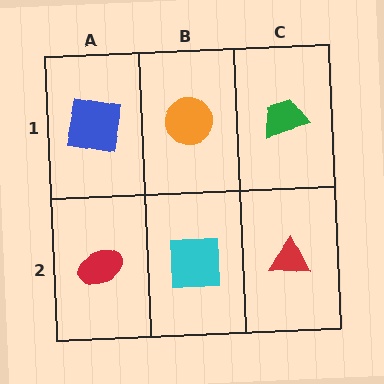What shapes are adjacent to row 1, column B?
A cyan square (row 2, column B), a blue square (row 1, column A), a green trapezoid (row 1, column C).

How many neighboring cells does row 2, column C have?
2.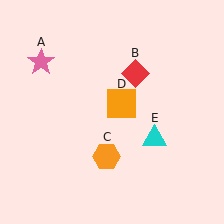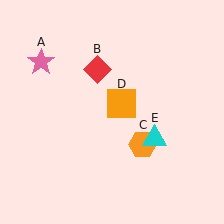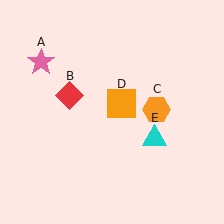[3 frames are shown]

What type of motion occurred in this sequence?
The red diamond (object B), orange hexagon (object C) rotated counterclockwise around the center of the scene.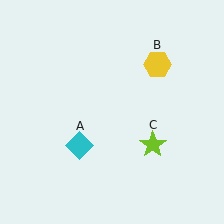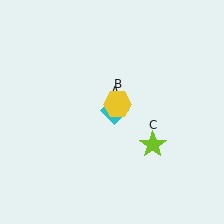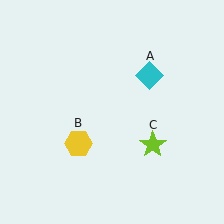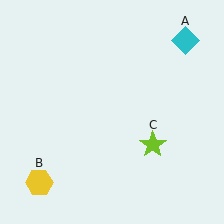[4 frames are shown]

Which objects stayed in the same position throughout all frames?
Lime star (object C) remained stationary.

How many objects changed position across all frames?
2 objects changed position: cyan diamond (object A), yellow hexagon (object B).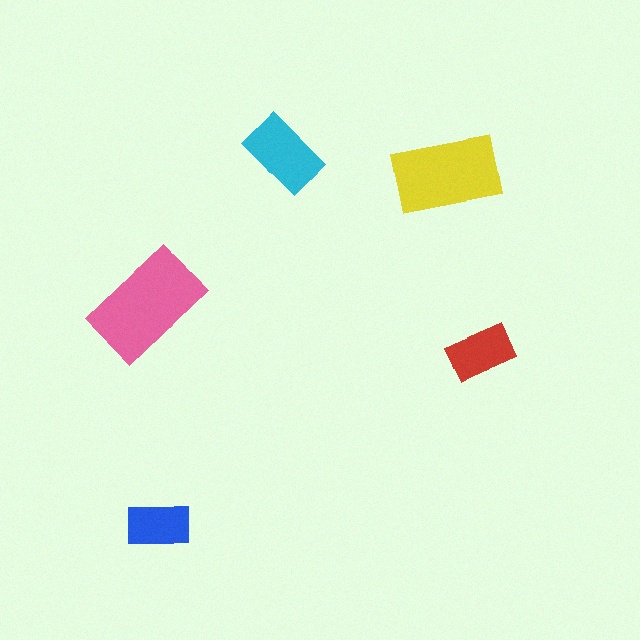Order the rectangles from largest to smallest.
the pink one, the yellow one, the cyan one, the red one, the blue one.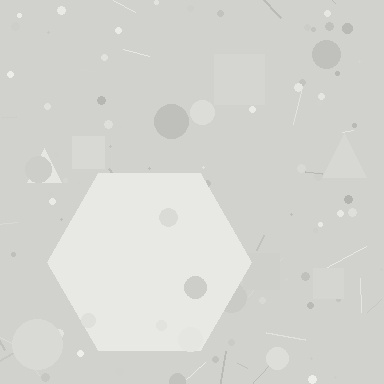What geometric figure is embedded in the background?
A hexagon is embedded in the background.